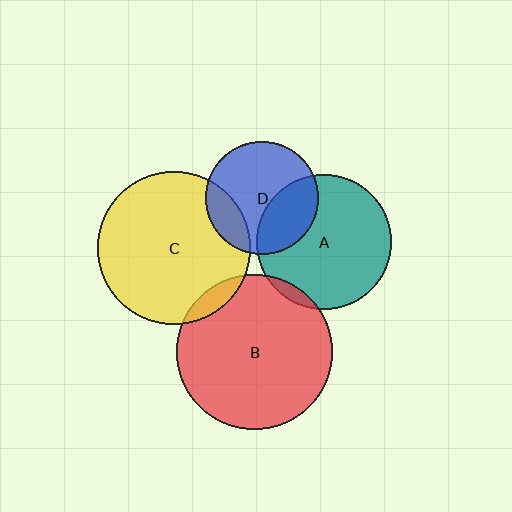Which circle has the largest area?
Circle B (red).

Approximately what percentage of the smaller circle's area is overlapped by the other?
Approximately 20%.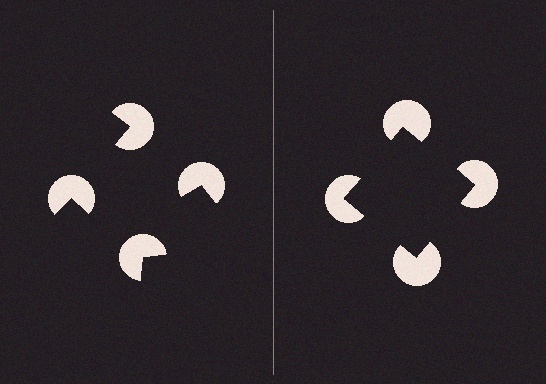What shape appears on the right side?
An illusory square.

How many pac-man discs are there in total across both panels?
8 — 4 on each side.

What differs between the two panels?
The pac-man discs are positioned identically on both sides; only the wedge orientations differ. On the right they align to a square; on the left they are misaligned.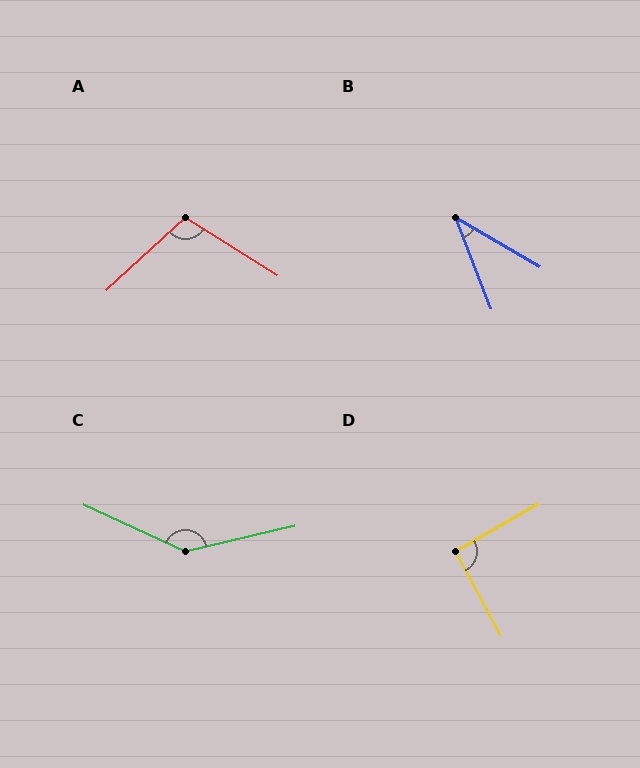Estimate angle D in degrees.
Approximately 92 degrees.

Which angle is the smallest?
B, at approximately 39 degrees.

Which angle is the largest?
C, at approximately 143 degrees.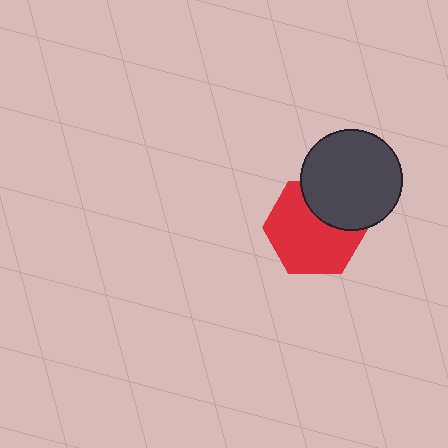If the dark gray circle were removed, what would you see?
You would see the complete red hexagon.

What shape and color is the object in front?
The object in front is a dark gray circle.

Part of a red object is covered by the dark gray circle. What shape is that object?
It is a hexagon.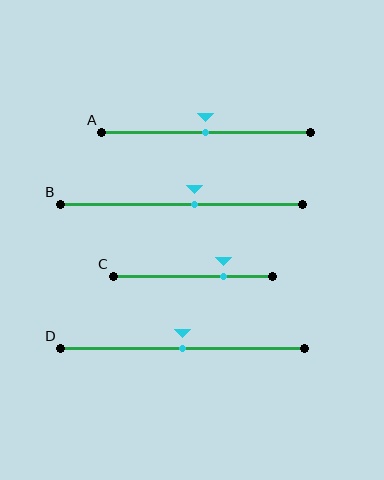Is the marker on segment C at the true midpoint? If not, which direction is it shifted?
No, the marker on segment C is shifted to the right by about 19% of the segment length.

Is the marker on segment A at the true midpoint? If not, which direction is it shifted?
Yes, the marker on segment A is at the true midpoint.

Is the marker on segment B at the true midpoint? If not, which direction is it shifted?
No, the marker on segment B is shifted to the right by about 5% of the segment length.